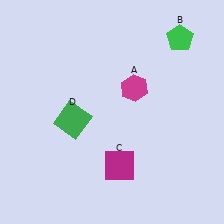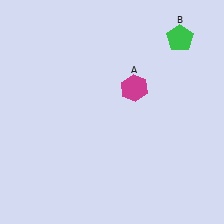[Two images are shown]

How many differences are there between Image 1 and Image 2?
There are 2 differences between the two images.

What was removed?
The green square (D), the magenta square (C) were removed in Image 2.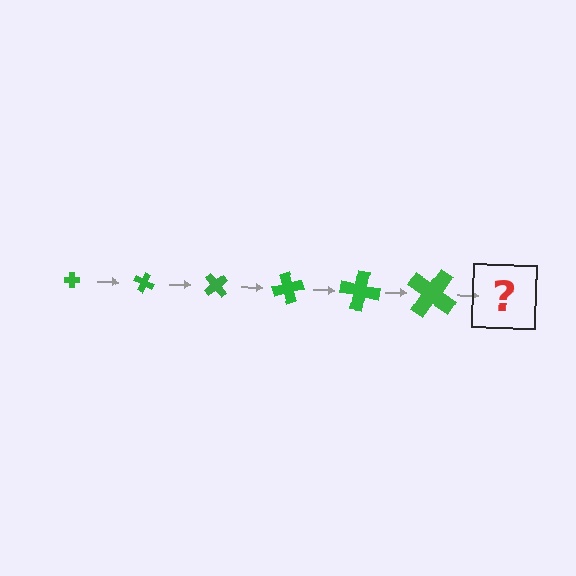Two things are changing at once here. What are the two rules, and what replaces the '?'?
The two rules are that the cross grows larger each step and it rotates 25 degrees each step. The '?' should be a cross, larger than the previous one and rotated 150 degrees from the start.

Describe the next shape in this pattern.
It should be a cross, larger than the previous one and rotated 150 degrees from the start.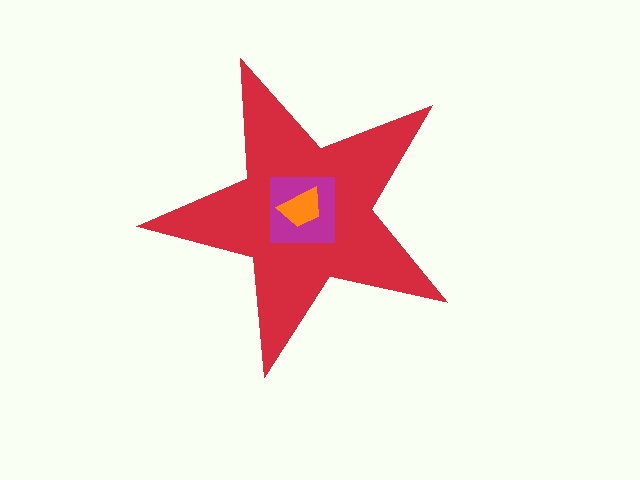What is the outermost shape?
The red star.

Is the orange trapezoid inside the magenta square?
Yes.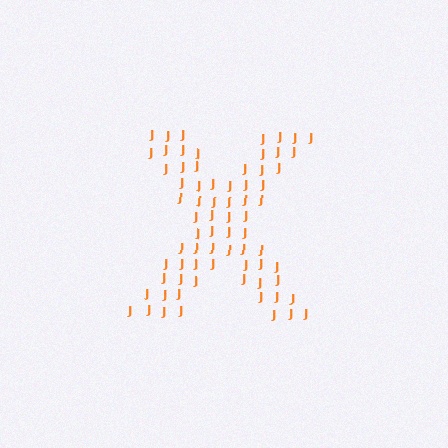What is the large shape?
The large shape is the letter X.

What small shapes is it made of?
It is made of small letter J's.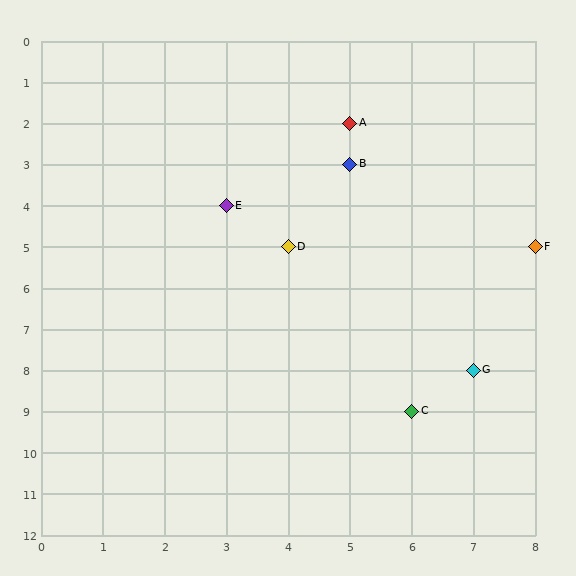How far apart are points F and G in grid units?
Points F and G are 1 column and 3 rows apart (about 3.2 grid units diagonally).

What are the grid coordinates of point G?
Point G is at grid coordinates (7, 8).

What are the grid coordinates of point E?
Point E is at grid coordinates (3, 4).